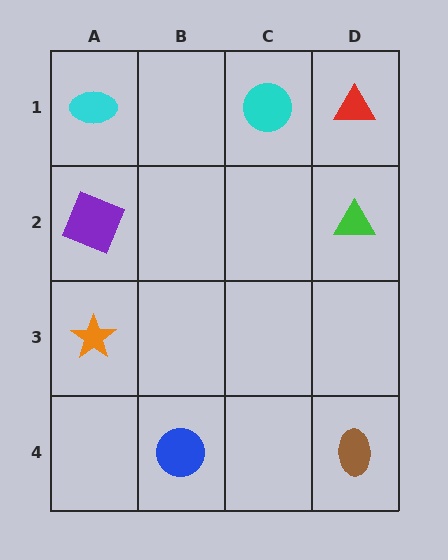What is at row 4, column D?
A brown ellipse.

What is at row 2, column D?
A green triangle.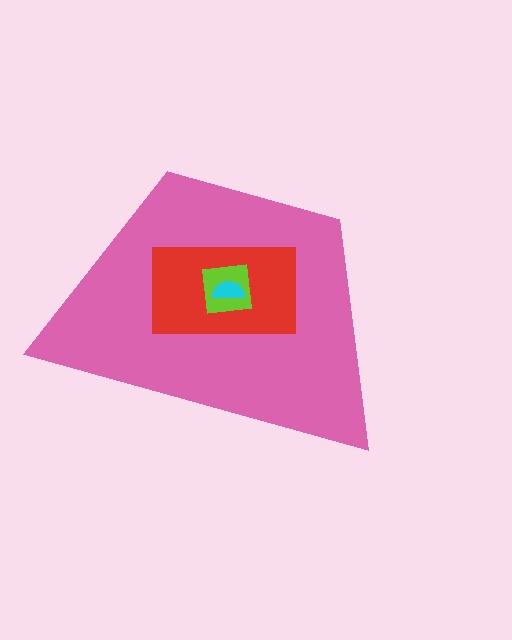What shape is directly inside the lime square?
The cyan semicircle.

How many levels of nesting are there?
4.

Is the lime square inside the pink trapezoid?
Yes.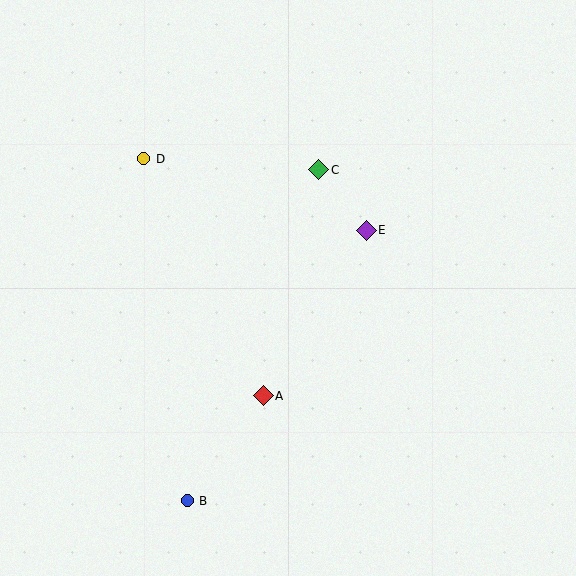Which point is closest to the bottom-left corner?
Point B is closest to the bottom-left corner.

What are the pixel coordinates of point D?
Point D is at (144, 159).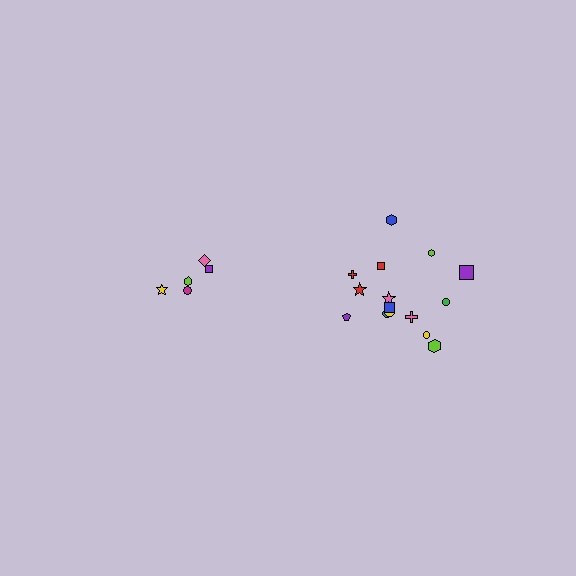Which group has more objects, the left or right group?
The right group.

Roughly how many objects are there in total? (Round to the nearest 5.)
Roughly 20 objects in total.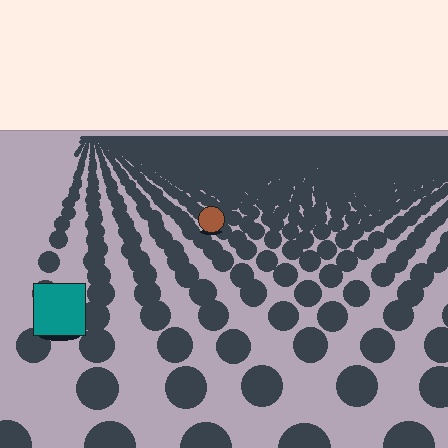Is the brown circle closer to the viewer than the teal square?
No. The teal square is closer — you can tell from the texture gradient: the ground texture is coarser near it.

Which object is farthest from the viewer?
The brown circle is farthest from the viewer. It appears smaller and the ground texture around it is denser.